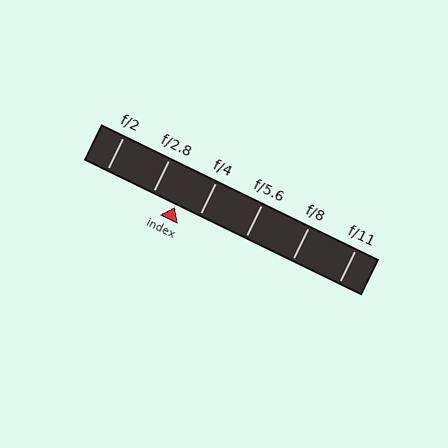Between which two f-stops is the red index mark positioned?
The index mark is between f/2.8 and f/4.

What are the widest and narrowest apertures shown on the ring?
The widest aperture shown is f/2 and the narrowest is f/11.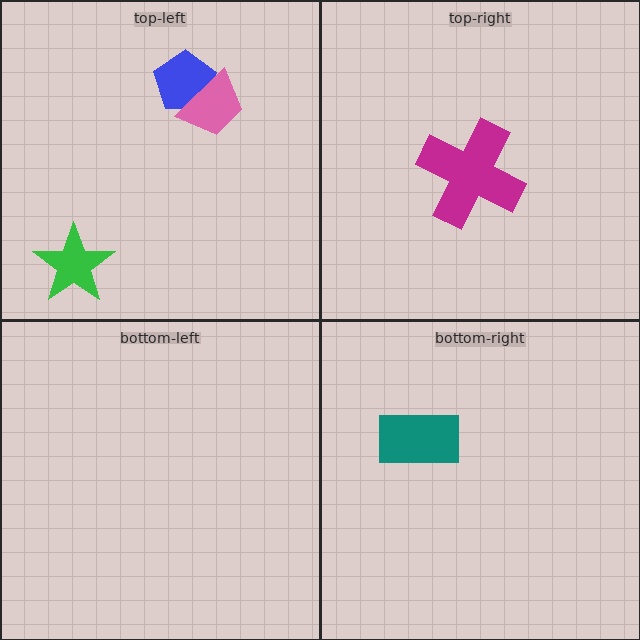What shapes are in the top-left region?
The green star, the blue pentagon, the pink trapezoid.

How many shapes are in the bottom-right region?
1.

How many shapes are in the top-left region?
3.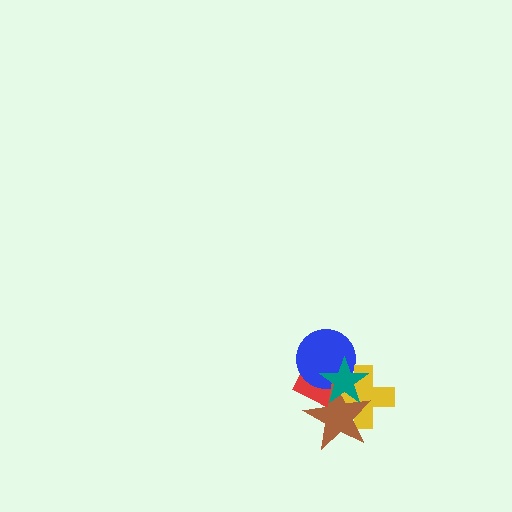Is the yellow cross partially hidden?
Yes, it is partially covered by another shape.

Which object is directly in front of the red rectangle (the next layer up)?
The blue circle is directly in front of the red rectangle.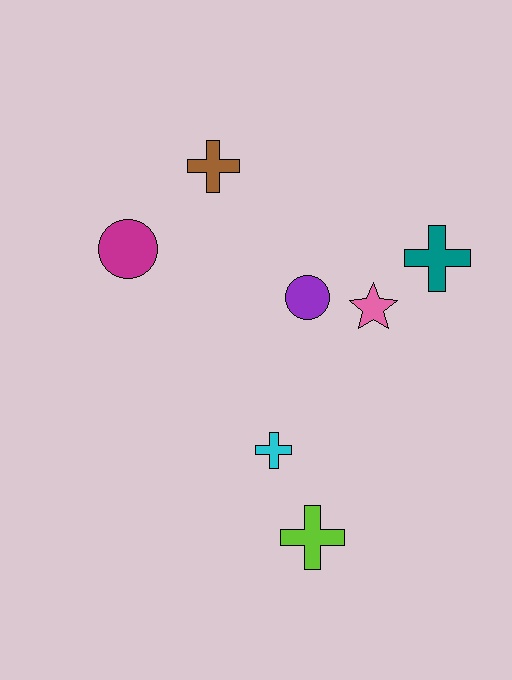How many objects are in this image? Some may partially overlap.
There are 7 objects.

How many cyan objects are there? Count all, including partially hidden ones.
There is 1 cyan object.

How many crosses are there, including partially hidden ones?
There are 4 crosses.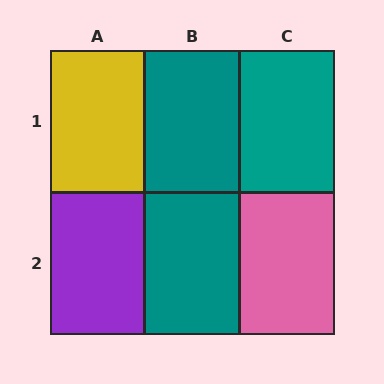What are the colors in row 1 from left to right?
Yellow, teal, teal.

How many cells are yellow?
1 cell is yellow.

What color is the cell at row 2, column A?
Purple.